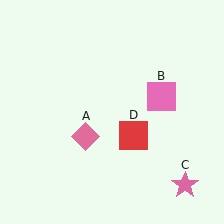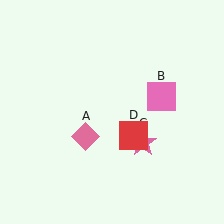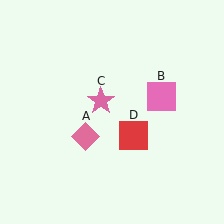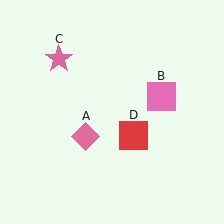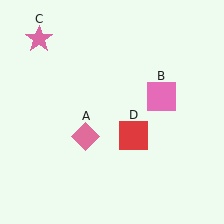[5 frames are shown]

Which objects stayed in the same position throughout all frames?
Pink diamond (object A) and pink square (object B) and red square (object D) remained stationary.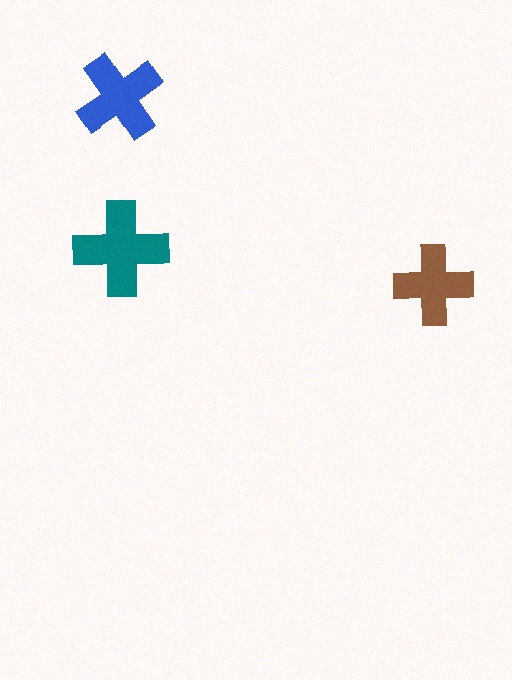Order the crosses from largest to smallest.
the teal one, the blue one, the brown one.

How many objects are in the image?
There are 3 objects in the image.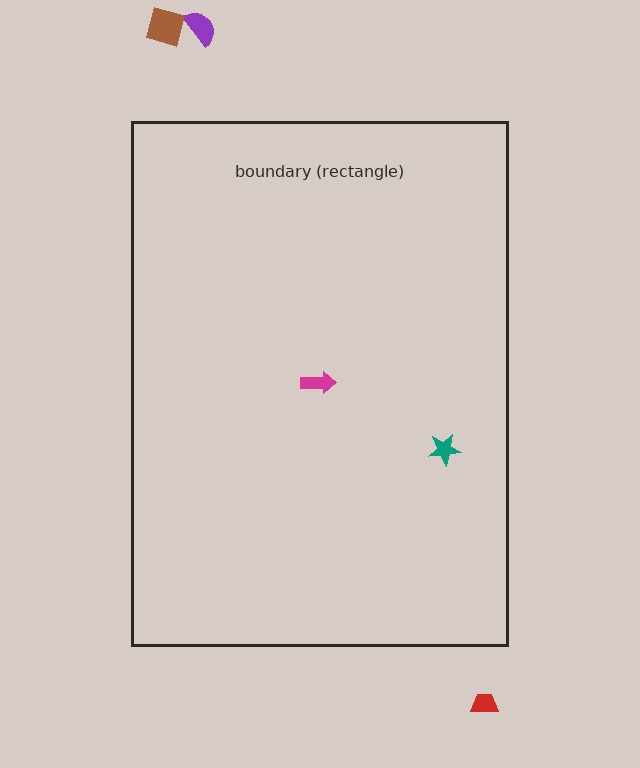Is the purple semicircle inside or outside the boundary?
Outside.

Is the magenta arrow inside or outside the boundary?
Inside.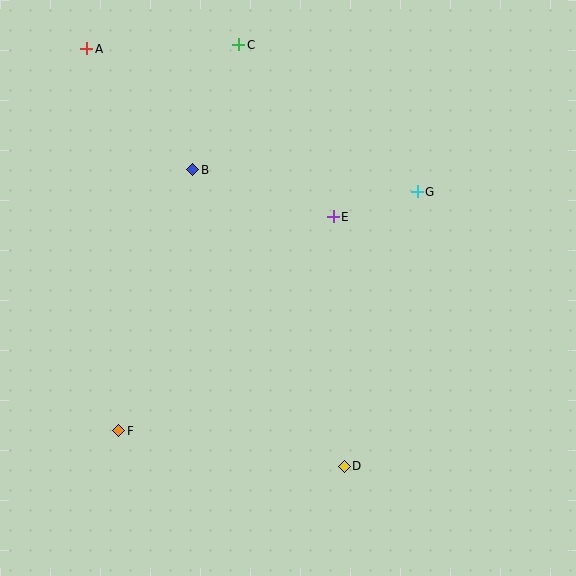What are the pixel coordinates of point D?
Point D is at (344, 466).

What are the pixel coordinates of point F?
Point F is at (119, 431).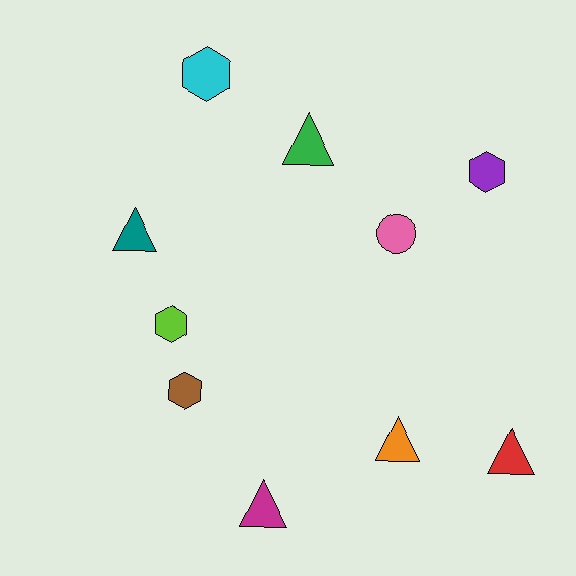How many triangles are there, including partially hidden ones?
There are 5 triangles.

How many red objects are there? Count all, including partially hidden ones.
There is 1 red object.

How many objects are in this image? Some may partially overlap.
There are 10 objects.